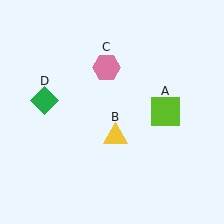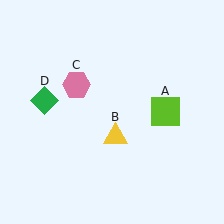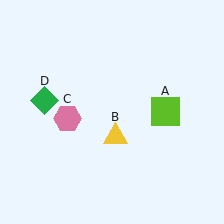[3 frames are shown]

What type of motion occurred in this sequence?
The pink hexagon (object C) rotated counterclockwise around the center of the scene.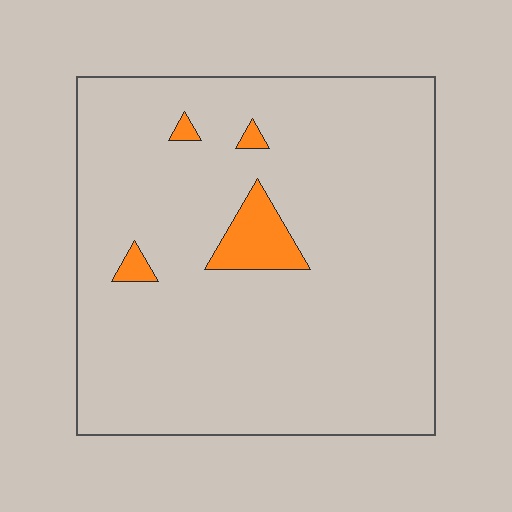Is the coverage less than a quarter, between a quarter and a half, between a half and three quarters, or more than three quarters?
Less than a quarter.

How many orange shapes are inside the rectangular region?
4.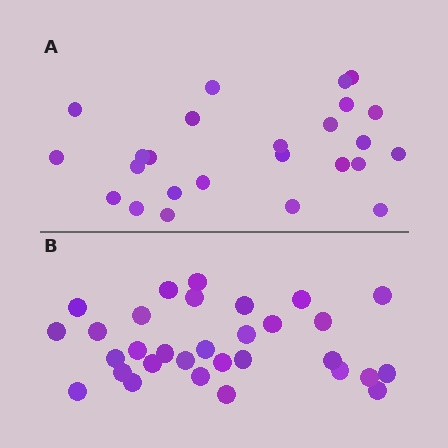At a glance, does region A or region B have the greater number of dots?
Region B (the bottom region) has more dots.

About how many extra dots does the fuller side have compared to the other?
Region B has about 6 more dots than region A.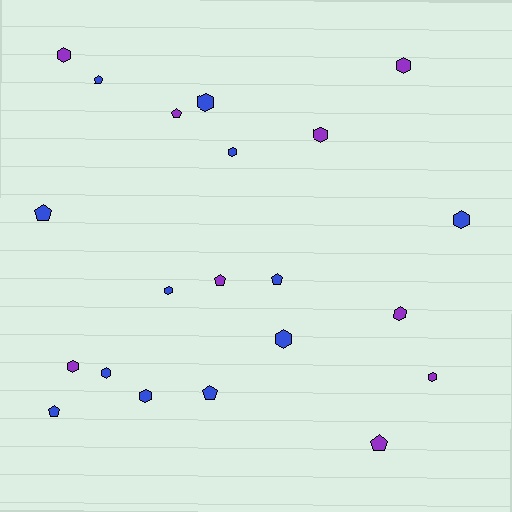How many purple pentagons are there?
There are 3 purple pentagons.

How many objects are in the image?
There are 21 objects.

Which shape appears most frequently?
Hexagon, with 13 objects.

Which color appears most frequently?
Blue, with 12 objects.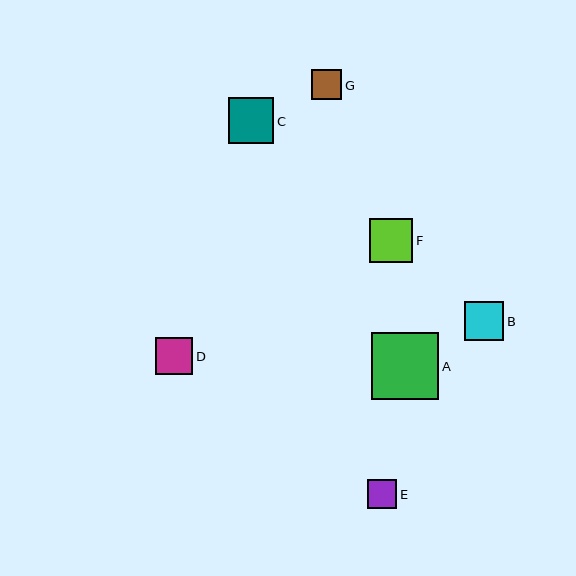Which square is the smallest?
Square E is the smallest with a size of approximately 29 pixels.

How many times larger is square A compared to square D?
Square A is approximately 1.8 times the size of square D.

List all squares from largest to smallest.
From largest to smallest: A, C, F, B, D, G, E.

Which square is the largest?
Square A is the largest with a size of approximately 67 pixels.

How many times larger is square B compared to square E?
Square B is approximately 1.4 times the size of square E.